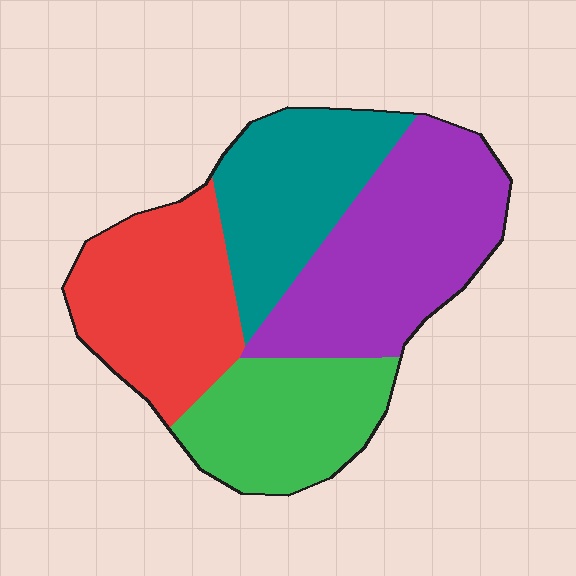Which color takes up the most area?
Purple, at roughly 30%.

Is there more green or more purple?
Purple.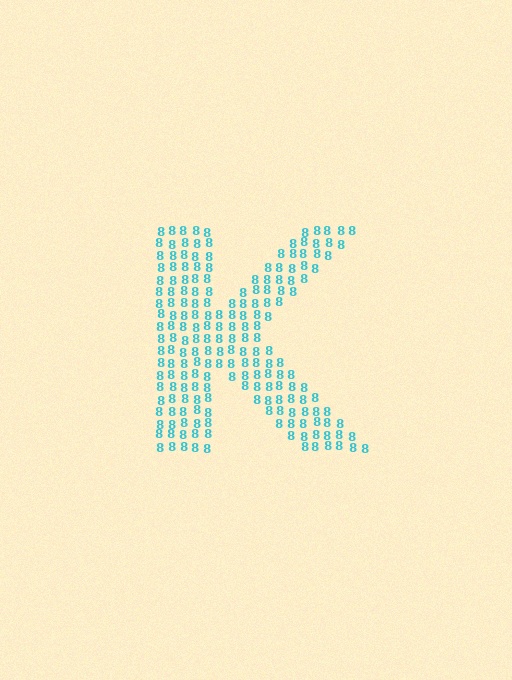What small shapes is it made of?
It is made of small digit 8's.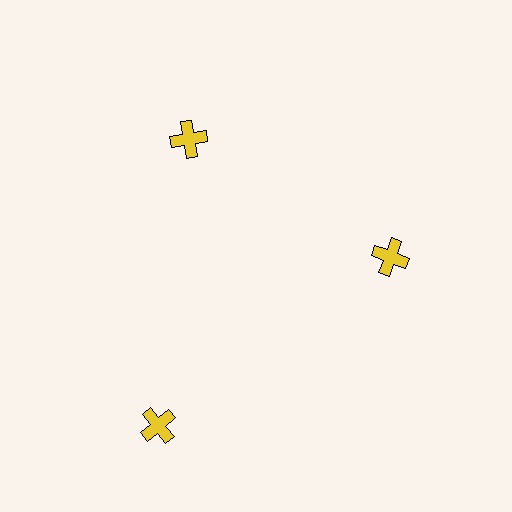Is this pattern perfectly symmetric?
No. The 3 yellow crosses are arranged in a ring, but one element near the 7 o'clock position is pushed outward from the center, breaking the 3-fold rotational symmetry.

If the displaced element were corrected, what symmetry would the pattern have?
It would have 3-fold rotational symmetry — the pattern would map onto itself every 120 degrees.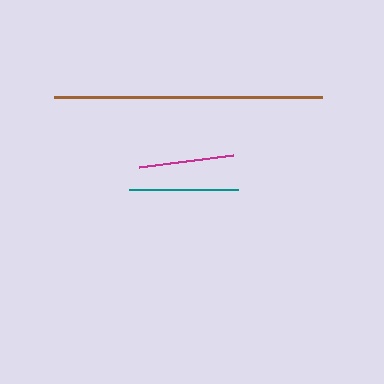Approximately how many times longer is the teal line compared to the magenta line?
The teal line is approximately 1.2 times the length of the magenta line.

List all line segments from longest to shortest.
From longest to shortest: brown, teal, magenta.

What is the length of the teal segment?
The teal segment is approximately 110 pixels long.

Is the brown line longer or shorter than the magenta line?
The brown line is longer than the magenta line.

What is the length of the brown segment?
The brown segment is approximately 269 pixels long.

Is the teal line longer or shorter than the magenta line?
The teal line is longer than the magenta line.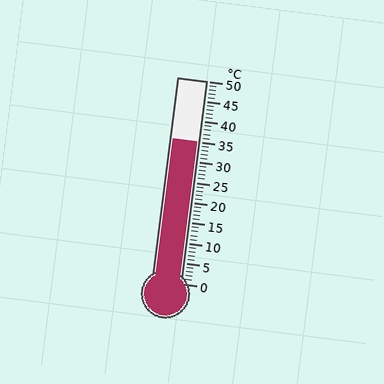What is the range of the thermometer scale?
The thermometer scale ranges from 0°C to 50°C.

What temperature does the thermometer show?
The thermometer shows approximately 35°C.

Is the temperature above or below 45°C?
The temperature is below 45°C.